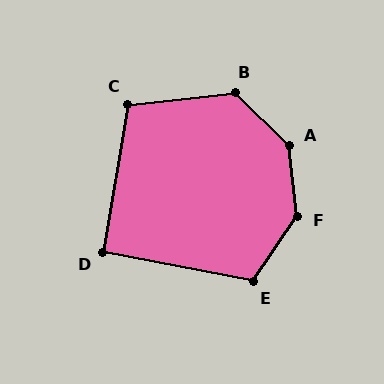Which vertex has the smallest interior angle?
D, at approximately 91 degrees.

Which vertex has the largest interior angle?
A, at approximately 140 degrees.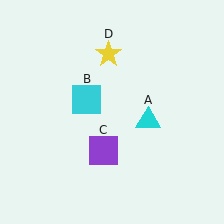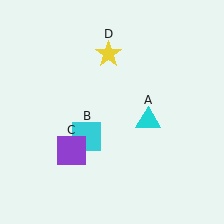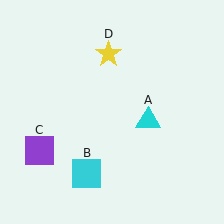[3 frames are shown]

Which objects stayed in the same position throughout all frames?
Cyan triangle (object A) and yellow star (object D) remained stationary.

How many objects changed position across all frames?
2 objects changed position: cyan square (object B), purple square (object C).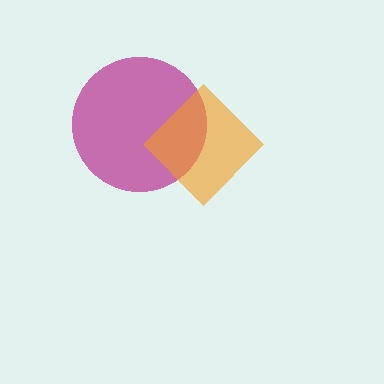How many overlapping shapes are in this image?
There are 2 overlapping shapes in the image.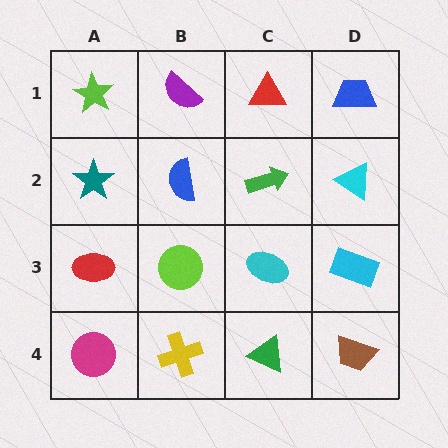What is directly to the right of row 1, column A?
A purple semicircle.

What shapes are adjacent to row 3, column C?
A green arrow (row 2, column C), a green triangle (row 4, column C), a lime circle (row 3, column B), a cyan rectangle (row 3, column D).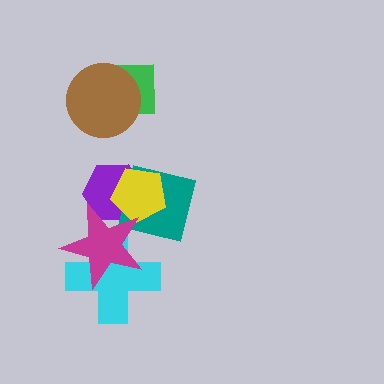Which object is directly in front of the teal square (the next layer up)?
The yellow pentagon is directly in front of the teal square.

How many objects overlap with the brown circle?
1 object overlaps with the brown circle.